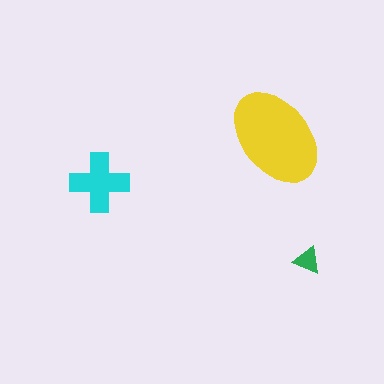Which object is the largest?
The yellow ellipse.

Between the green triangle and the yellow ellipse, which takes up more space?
The yellow ellipse.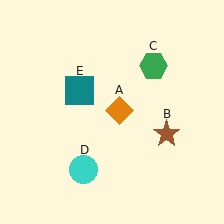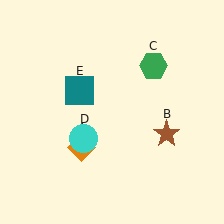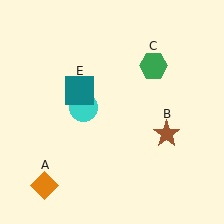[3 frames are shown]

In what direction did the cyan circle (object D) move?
The cyan circle (object D) moved up.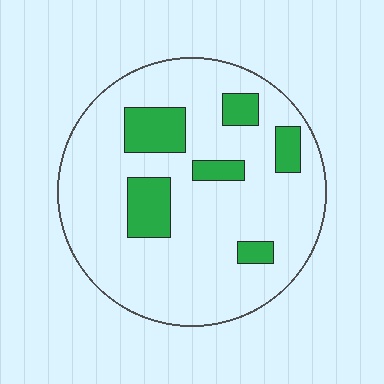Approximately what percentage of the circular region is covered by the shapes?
Approximately 15%.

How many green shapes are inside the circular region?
6.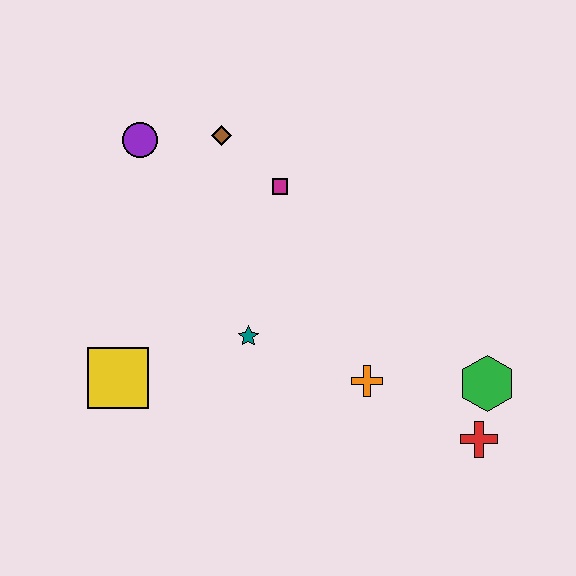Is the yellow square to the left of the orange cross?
Yes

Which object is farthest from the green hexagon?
The purple circle is farthest from the green hexagon.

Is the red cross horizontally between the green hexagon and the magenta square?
Yes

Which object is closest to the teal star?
The orange cross is closest to the teal star.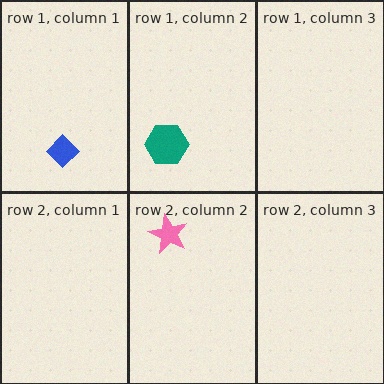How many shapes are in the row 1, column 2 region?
1.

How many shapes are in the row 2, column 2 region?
1.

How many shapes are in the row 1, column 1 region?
1.